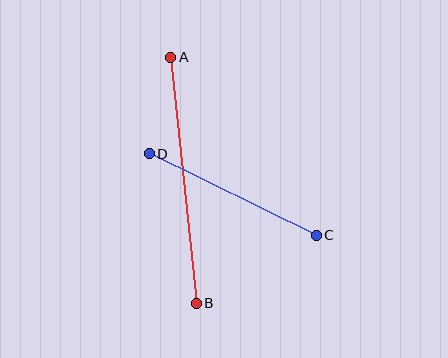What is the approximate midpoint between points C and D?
The midpoint is at approximately (233, 195) pixels.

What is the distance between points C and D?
The distance is approximately 186 pixels.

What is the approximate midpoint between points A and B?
The midpoint is at approximately (184, 180) pixels.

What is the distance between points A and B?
The distance is approximately 248 pixels.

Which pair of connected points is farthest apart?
Points A and B are farthest apart.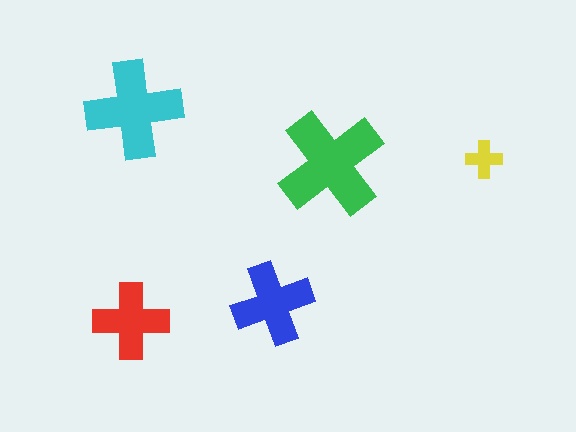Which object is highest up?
The cyan cross is topmost.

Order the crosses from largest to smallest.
the green one, the cyan one, the blue one, the red one, the yellow one.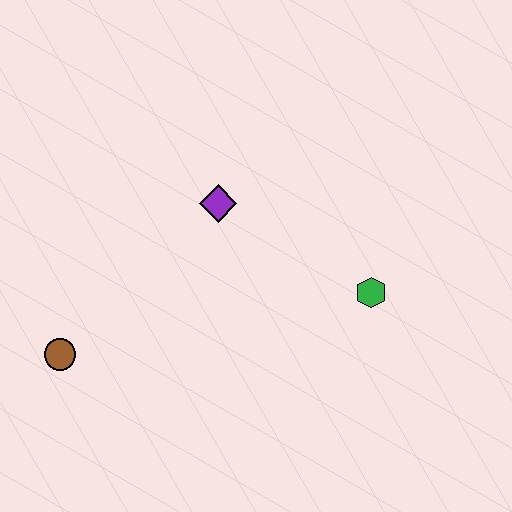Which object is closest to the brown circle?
The purple diamond is closest to the brown circle.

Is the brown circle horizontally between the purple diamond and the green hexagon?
No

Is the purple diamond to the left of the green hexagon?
Yes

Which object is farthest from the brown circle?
The green hexagon is farthest from the brown circle.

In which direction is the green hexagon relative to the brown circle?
The green hexagon is to the right of the brown circle.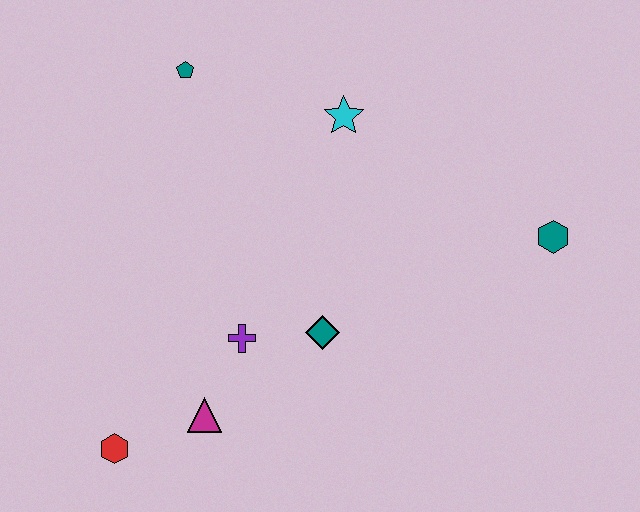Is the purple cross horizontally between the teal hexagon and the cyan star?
No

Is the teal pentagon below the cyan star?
No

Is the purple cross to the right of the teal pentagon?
Yes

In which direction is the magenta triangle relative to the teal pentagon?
The magenta triangle is below the teal pentagon.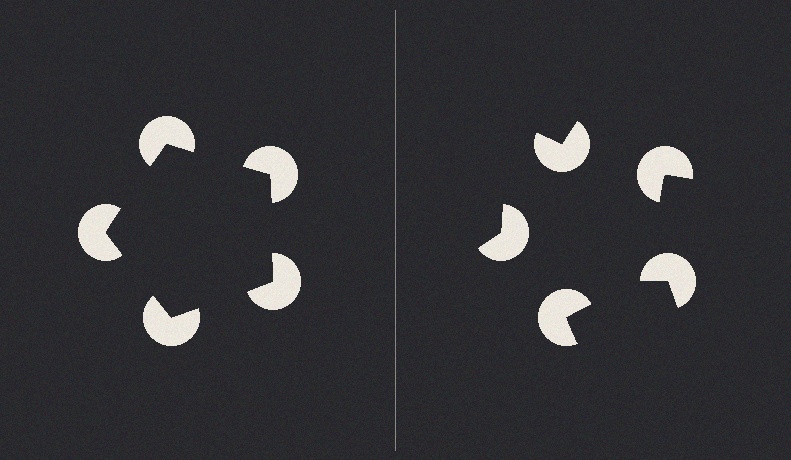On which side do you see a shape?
An illusory pentagon appears on the left side. On the right side the wedge cuts are rotated, so no coherent shape forms.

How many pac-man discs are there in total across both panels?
10 — 5 on each side.